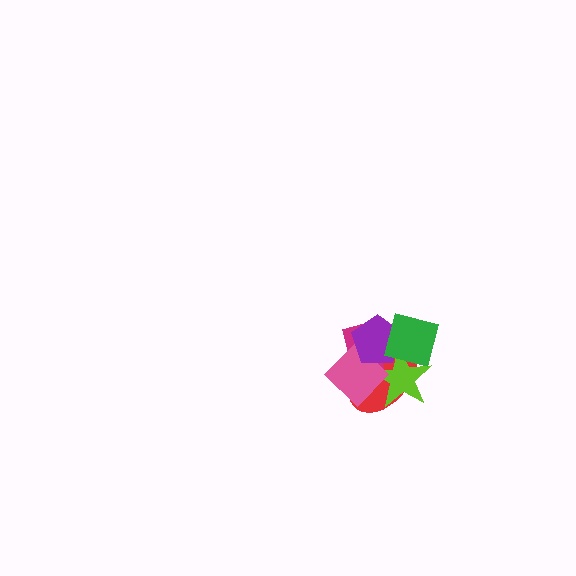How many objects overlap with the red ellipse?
5 objects overlap with the red ellipse.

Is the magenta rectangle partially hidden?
Yes, it is partially covered by another shape.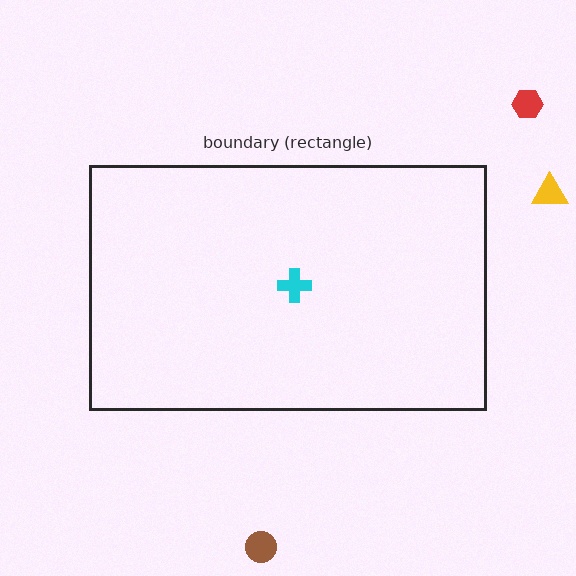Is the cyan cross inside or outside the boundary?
Inside.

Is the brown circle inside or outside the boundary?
Outside.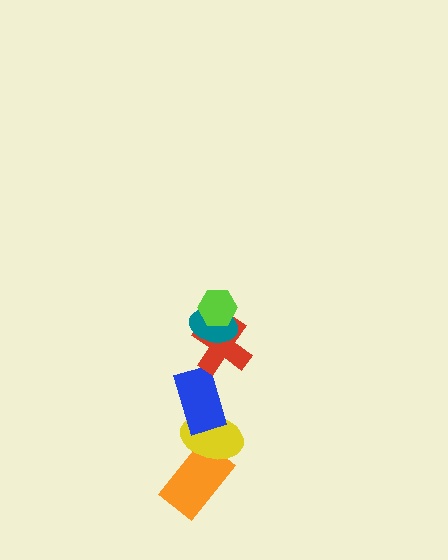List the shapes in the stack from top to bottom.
From top to bottom: the lime hexagon, the teal ellipse, the red cross, the blue rectangle, the yellow ellipse, the orange rectangle.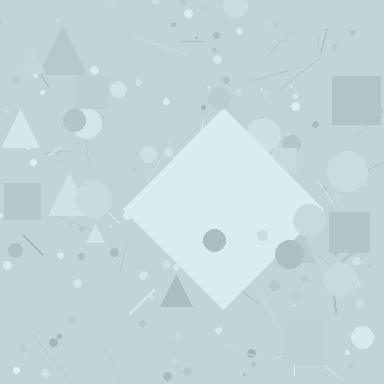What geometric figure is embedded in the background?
A diamond is embedded in the background.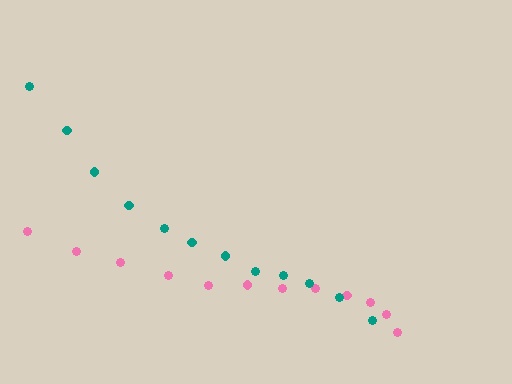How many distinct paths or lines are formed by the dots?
There are 2 distinct paths.